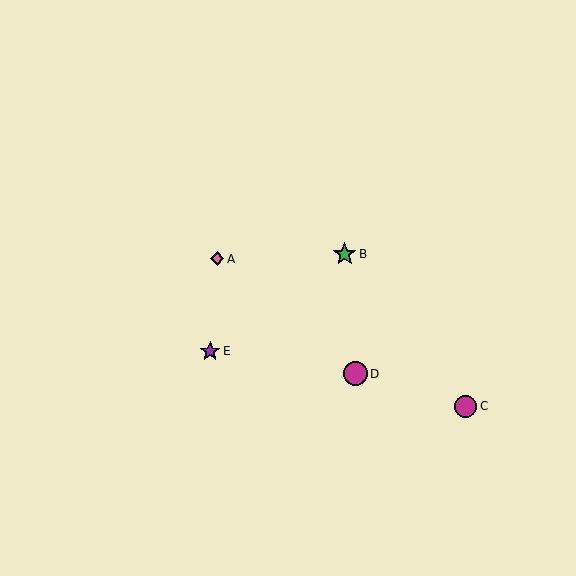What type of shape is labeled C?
Shape C is a magenta circle.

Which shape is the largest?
The magenta circle (labeled D) is the largest.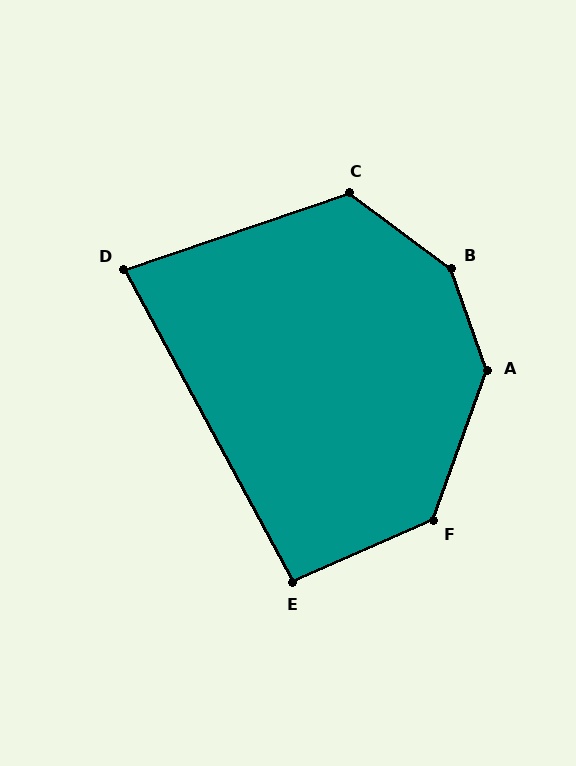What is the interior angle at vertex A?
Approximately 141 degrees (obtuse).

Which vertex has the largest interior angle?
B, at approximately 146 degrees.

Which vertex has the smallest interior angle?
D, at approximately 80 degrees.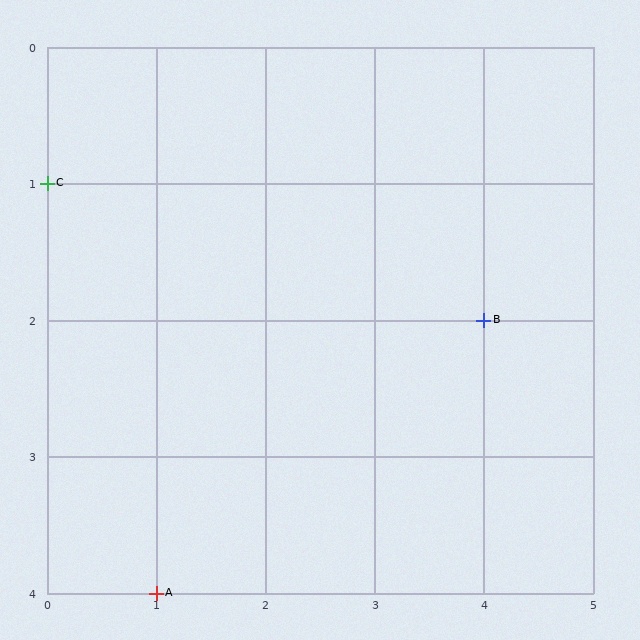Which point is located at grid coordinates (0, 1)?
Point C is at (0, 1).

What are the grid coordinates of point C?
Point C is at grid coordinates (0, 1).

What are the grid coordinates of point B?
Point B is at grid coordinates (4, 2).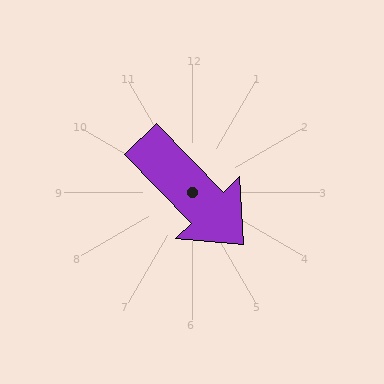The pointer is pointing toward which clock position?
Roughly 5 o'clock.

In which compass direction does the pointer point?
Southeast.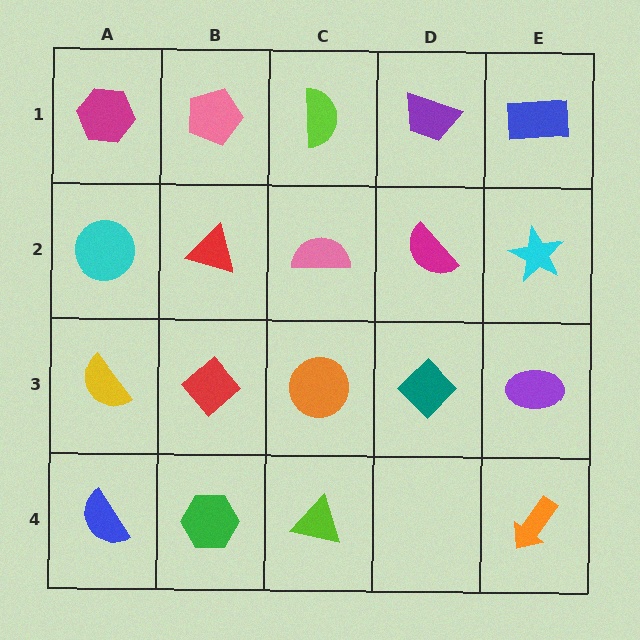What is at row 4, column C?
A lime triangle.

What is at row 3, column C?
An orange circle.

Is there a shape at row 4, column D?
No, that cell is empty.